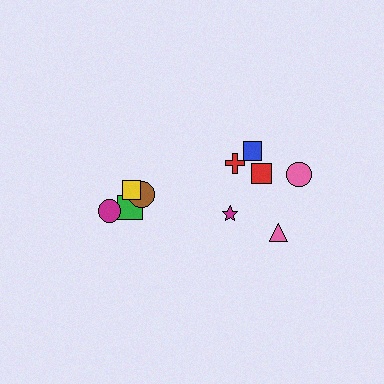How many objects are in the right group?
There are 6 objects.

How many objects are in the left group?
There are 4 objects.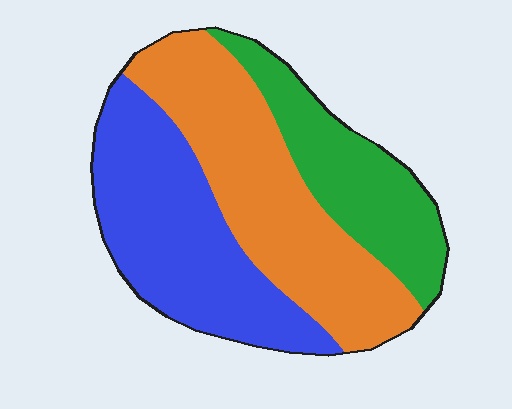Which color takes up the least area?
Green, at roughly 25%.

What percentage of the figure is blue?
Blue covers around 35% of the figure.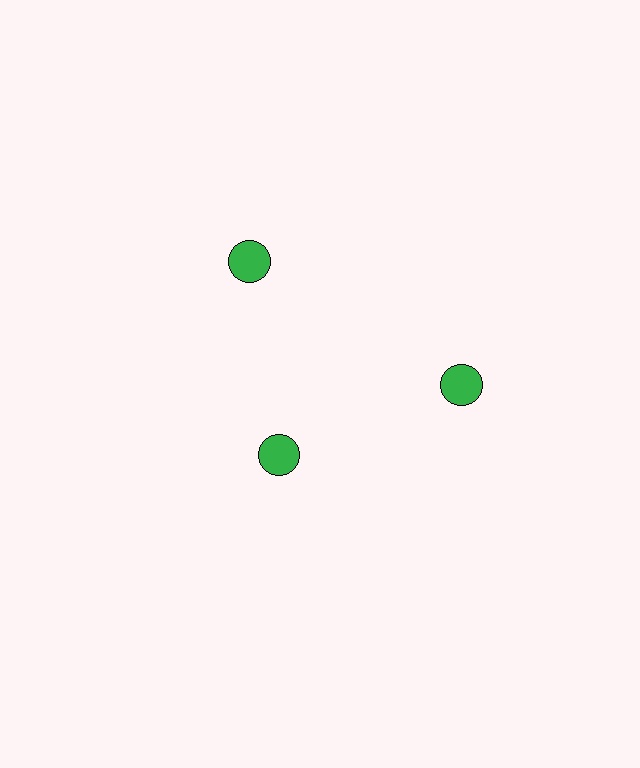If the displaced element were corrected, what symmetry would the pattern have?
It would have 3-fold rotational symmetry — the pattern would map onto itself every 120 degrees.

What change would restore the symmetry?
The symmetry would be restored by moving it outward, back onto the ring so that all 3 circles sit at equal angles and equal distance from the center.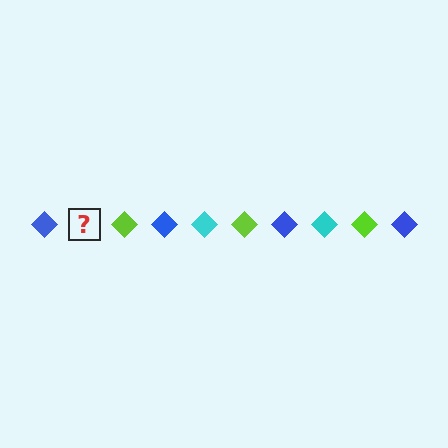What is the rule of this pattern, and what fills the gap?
The rule is that the pattern cycles through blue, cyan, lime diamonds. The gap should be filled with a cyan diamond.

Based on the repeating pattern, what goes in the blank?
The blank should be a cyan diamond.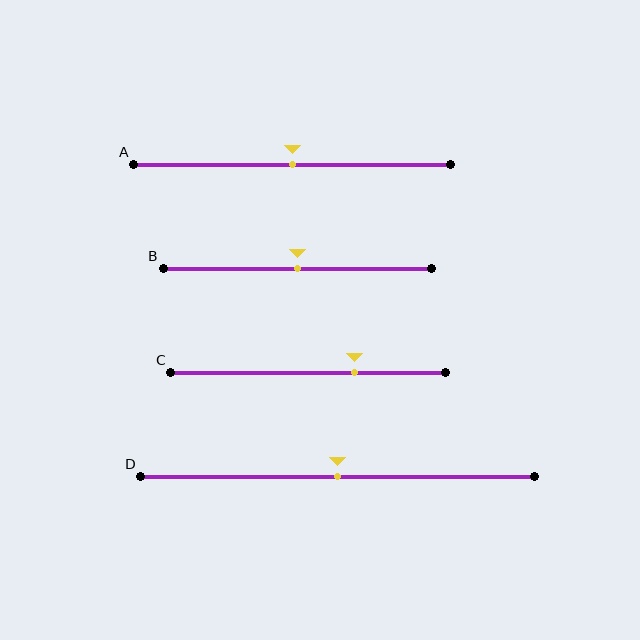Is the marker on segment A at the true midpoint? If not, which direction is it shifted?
Yes, the marker on segment A is at the true midpoint.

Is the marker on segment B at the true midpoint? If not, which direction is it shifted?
Yes, the marker on segment B is at the true midpoint.